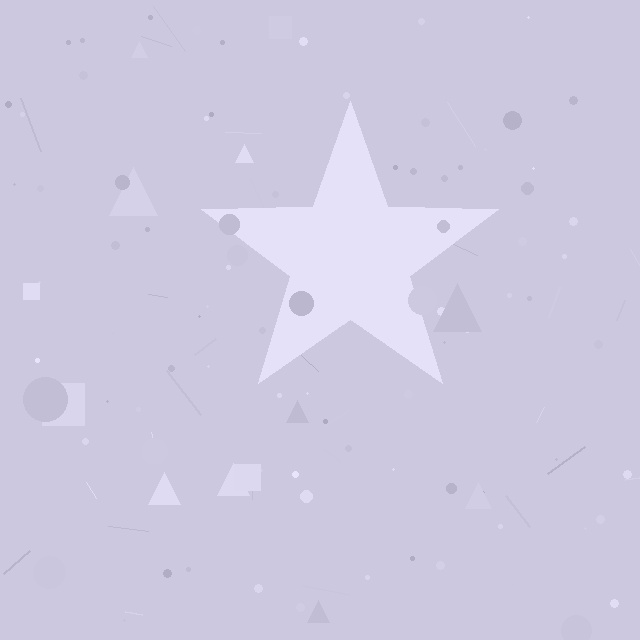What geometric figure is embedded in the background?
A star is embedded in the background.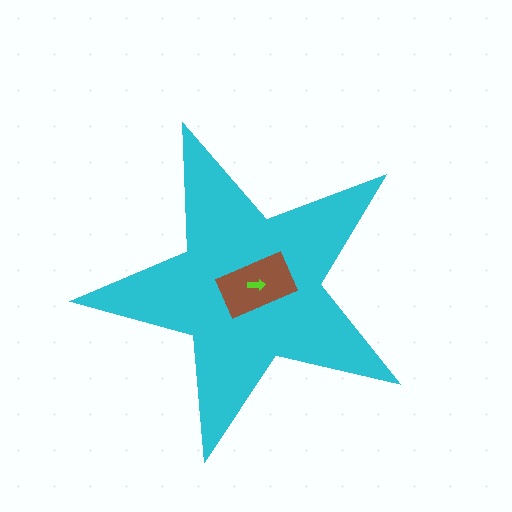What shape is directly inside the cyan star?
The brown rectangle.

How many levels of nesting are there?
3.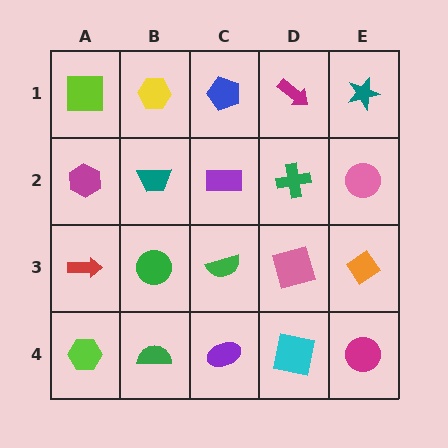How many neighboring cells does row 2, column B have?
4.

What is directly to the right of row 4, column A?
A green semicircle.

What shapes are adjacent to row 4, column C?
A green semicircle (row 3, column C), a green semicircle (row 4, column B), a cyan square (row 4, column D).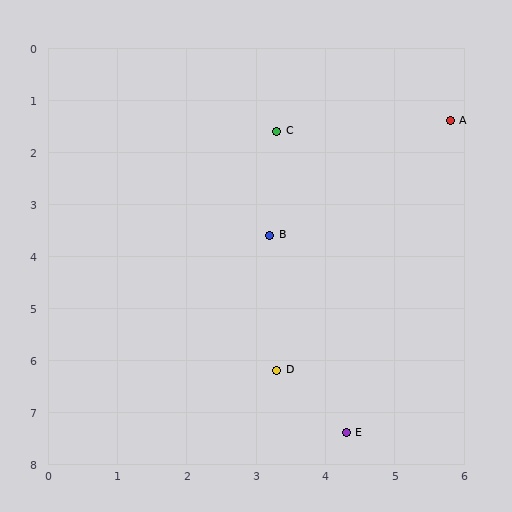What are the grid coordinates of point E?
Point E is at approximately (4.3, 7.4).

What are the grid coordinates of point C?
Point C is at approximately (3.3, 1.6).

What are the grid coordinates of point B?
Point B is at approximately (3.2, 3.6).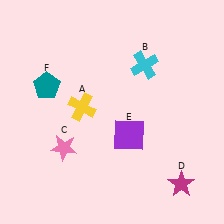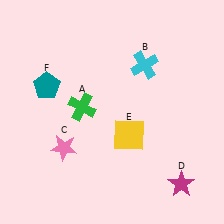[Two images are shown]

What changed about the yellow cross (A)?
In Image 1, A is yellow. In Image 2, it changed to green.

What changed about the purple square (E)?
In Image 1, E is purple. In Image 2, it changed to yellow.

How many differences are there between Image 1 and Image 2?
There are 2 differences between the two images.